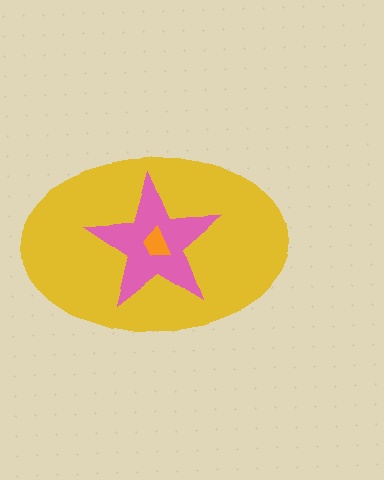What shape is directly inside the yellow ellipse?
The pink star.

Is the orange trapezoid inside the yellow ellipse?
Yes.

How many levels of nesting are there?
3.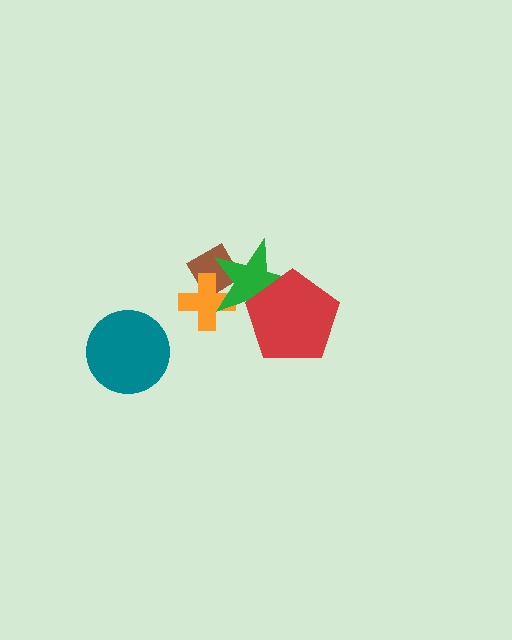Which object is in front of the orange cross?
The green star is in front of the orange cross.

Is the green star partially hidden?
Yes, it is partially covered by another shape.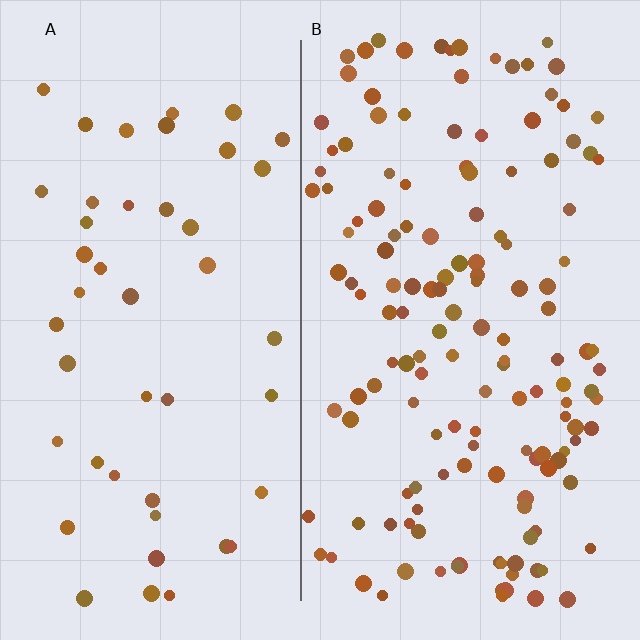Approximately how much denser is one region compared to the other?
Approximately 3.2× — region B over region A.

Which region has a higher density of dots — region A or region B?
B (the right).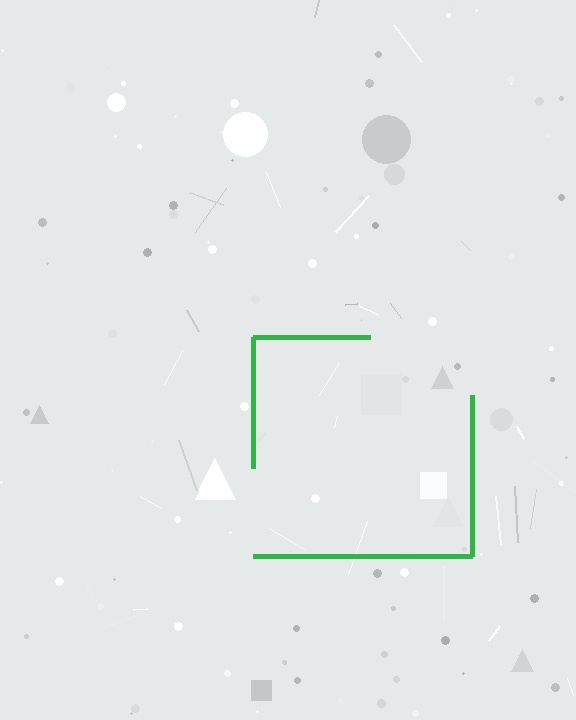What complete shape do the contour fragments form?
The contour fragments form a square.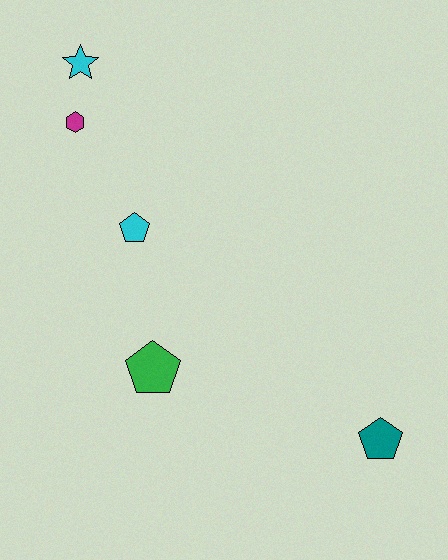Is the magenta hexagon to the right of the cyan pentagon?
No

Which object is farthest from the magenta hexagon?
The teal pentagon is farthest from the magenta hexagon.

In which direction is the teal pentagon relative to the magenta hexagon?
The teal pentagon is below the magenta hexagon.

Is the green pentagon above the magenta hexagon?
No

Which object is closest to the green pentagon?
The cyan pentagon is closest to the green pentagon.